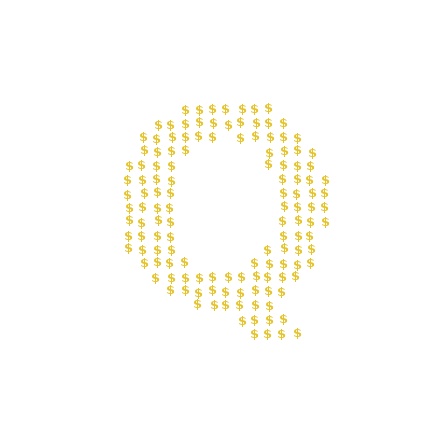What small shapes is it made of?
It is made of small dollar signs.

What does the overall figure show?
The overall figure shows the letter Q.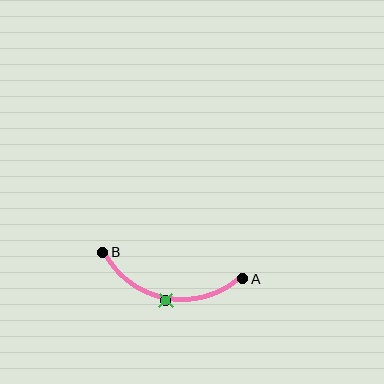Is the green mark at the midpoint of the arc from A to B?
Yes. The green mark lies on the arc at equal arc-length from both A and B — it is the arc midpoint.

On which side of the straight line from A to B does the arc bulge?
The arc bulges below the straight line connecting A and B.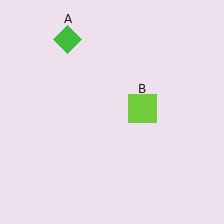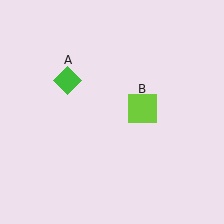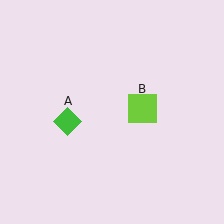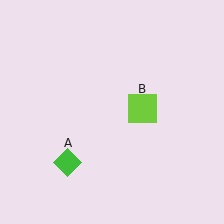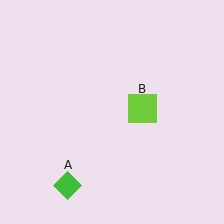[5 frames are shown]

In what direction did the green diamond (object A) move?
The green diamond (object A) moved down.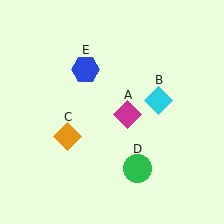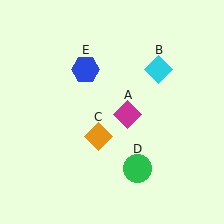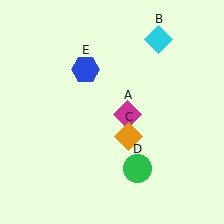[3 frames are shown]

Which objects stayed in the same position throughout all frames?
Magenta diamond (object A) and green circle (object D) and blue hexagon (object E) remained stationary.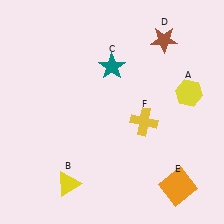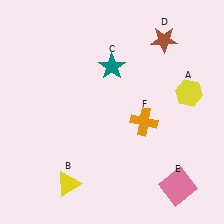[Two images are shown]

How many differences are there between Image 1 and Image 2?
There are 2 differences between the two images.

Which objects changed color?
E changed from orange to pink. F changed from yellow to orange.